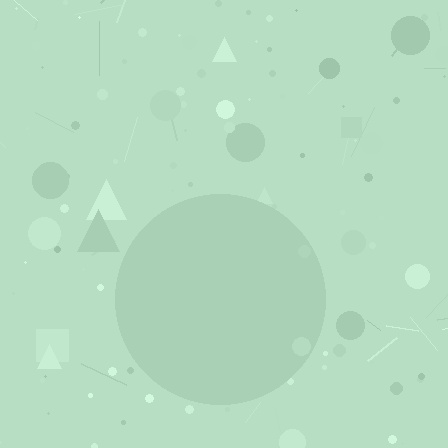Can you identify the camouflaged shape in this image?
The camouflaged shape is a circle.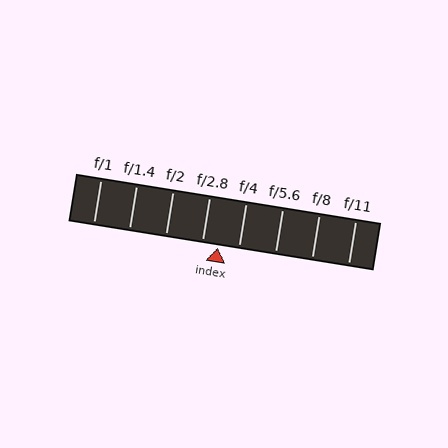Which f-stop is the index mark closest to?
The index mark is closest to f/2.8.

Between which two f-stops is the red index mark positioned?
The index mark is between f/2.8 and f/4.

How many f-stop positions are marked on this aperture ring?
There are 8 f-stop positions marked.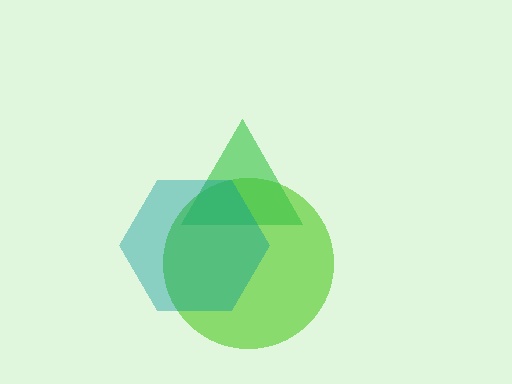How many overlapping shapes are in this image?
There are 3 overlapping shapes in the image.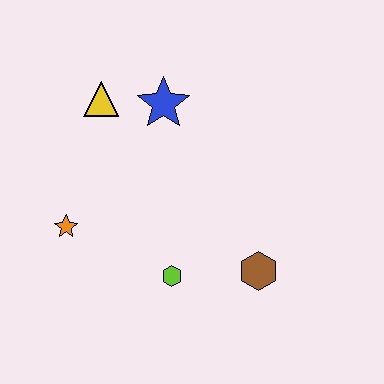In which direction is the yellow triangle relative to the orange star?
The yellow triangle is above the orange star.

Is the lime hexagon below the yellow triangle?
Yes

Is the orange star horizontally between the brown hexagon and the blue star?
No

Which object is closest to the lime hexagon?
The brown hexagon is closest to the lime hexagon.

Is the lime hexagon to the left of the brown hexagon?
Yes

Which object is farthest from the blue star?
The brown hexagon is farthest from the blue star.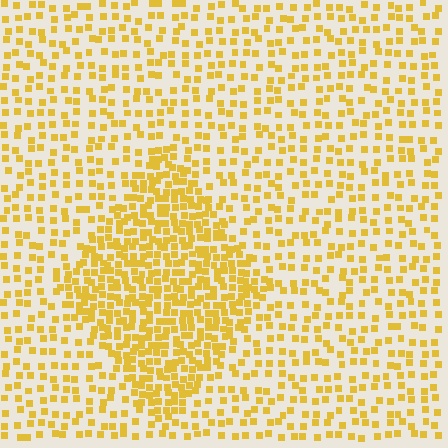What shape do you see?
I see a diamond.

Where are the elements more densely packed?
The elements are more densely packed inside the diamond boundary.